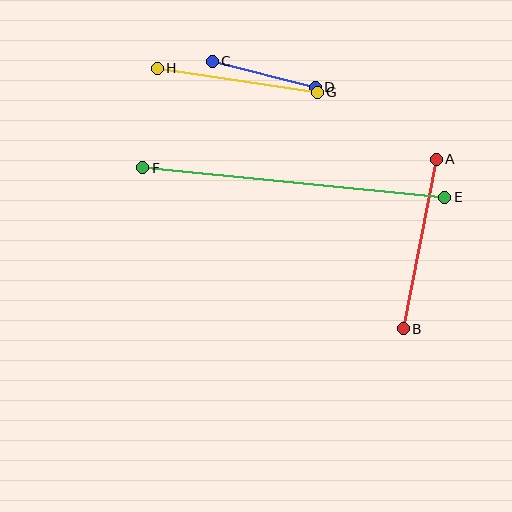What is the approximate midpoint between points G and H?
The midpoint is at approximately (237, 80) pixels.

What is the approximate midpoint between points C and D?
The midpoint is at approximately (264, 74) pixels.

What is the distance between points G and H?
The distance is approximately 162 pixels.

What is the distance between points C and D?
The distance is approximately 106 pixels.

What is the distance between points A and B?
The distance is approximately 172 pixels.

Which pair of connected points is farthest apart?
Points E and F are farthest apart.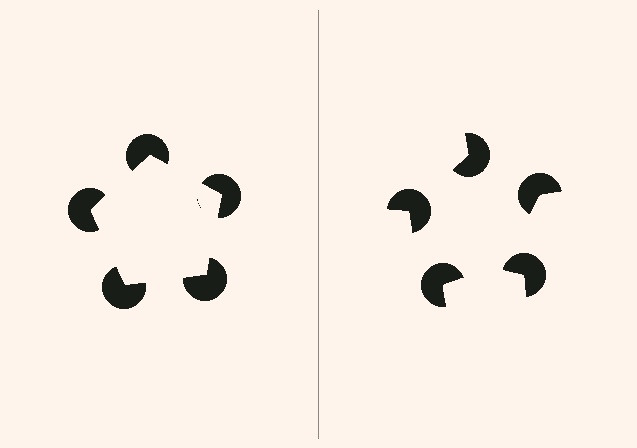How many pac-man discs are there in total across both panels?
10 — 5 on each side.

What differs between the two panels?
The pac-man discs are positioned identically on both sides; only the wedge orientations differ. On the left they align to a pentagon; on the right they are misaligned.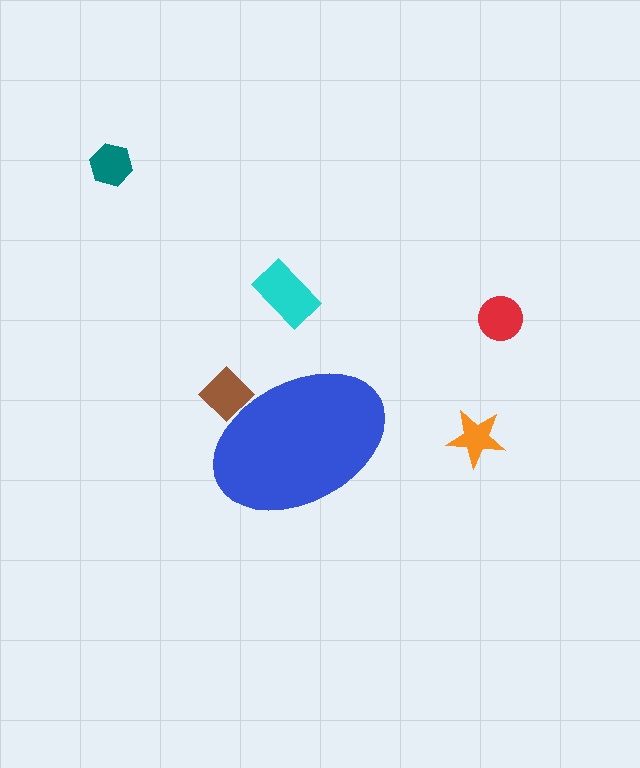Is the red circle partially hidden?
No, the red circle is fully visible.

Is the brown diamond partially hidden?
Yes, the brown diamond is partially hidden behind the blue ellipse.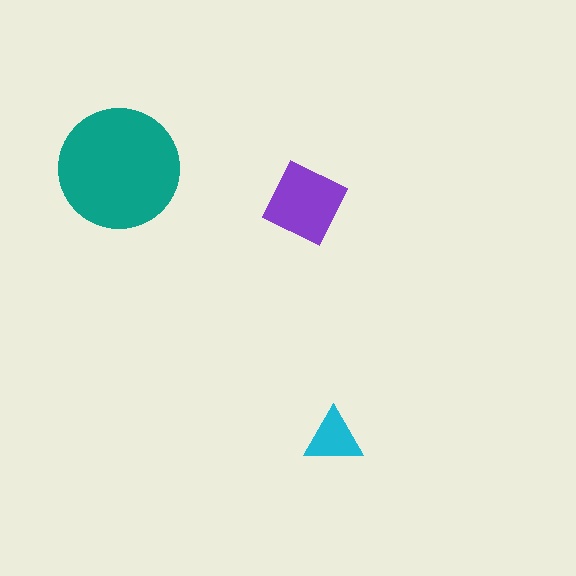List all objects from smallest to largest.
The cyan triangle, the purple diamond, the teal circle.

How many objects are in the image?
There are 3 objects in the image.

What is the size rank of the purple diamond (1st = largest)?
2nd.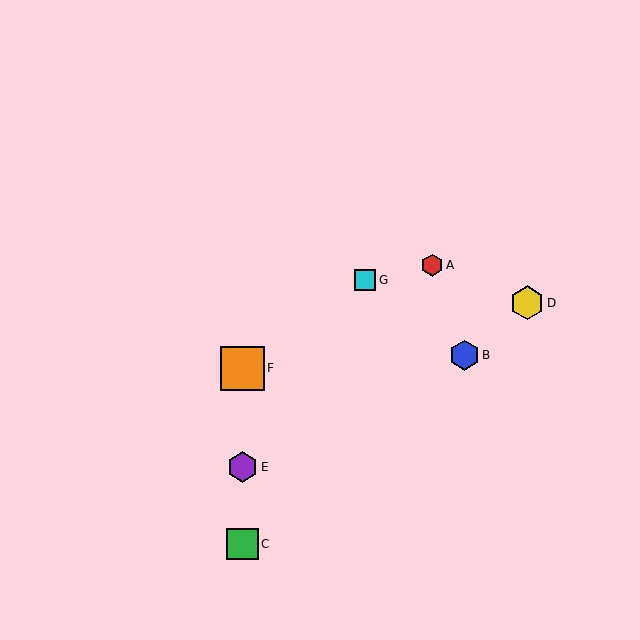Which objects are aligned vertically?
Objects C, E, F are aligned vertically.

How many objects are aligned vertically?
3 objects (C, E, F) are aligned vertically.